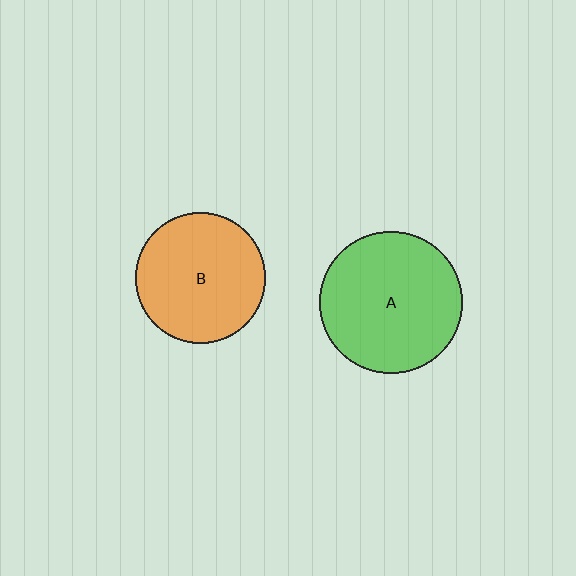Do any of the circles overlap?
No, none of the circles overlap.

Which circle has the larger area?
Circle A (green).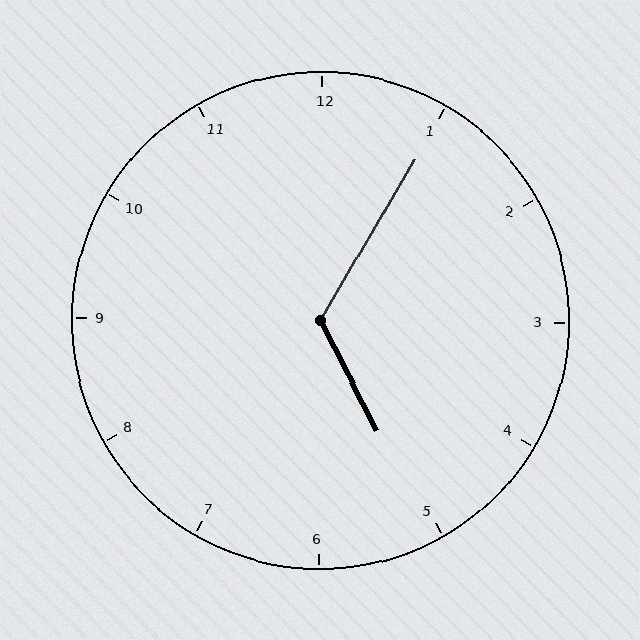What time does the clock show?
5:05.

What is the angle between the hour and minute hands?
Approximately 122 degrees.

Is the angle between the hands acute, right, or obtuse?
It is obtuse.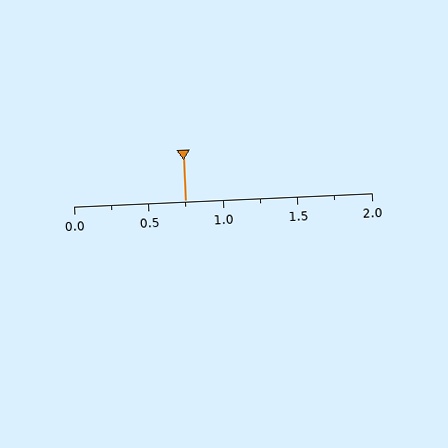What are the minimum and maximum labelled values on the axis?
The axis runs from 0.0 to 2.0.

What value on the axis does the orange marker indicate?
The marker indicates approximately 0.75.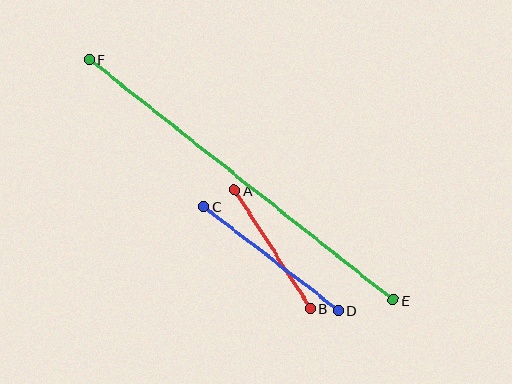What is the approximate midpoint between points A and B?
The midpoint is at approximately (273, 249) pixels.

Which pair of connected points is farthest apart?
Points E and F are farthest apart.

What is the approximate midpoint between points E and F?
The midpoint is at approximately (241, 180) pixels.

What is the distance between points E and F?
The distance is approximately 387 pixels.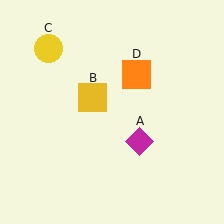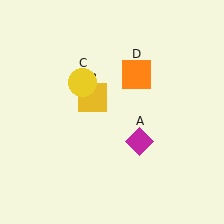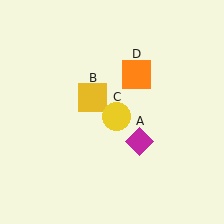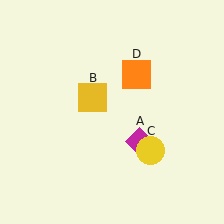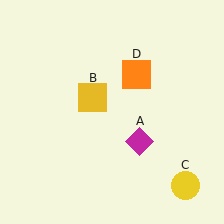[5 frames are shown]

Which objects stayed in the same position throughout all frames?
Magenta diamond (object A) and yellow square (object B) and orange square (object D) remained stationary.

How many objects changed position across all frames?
1 object changed position: yellow circle (object C).